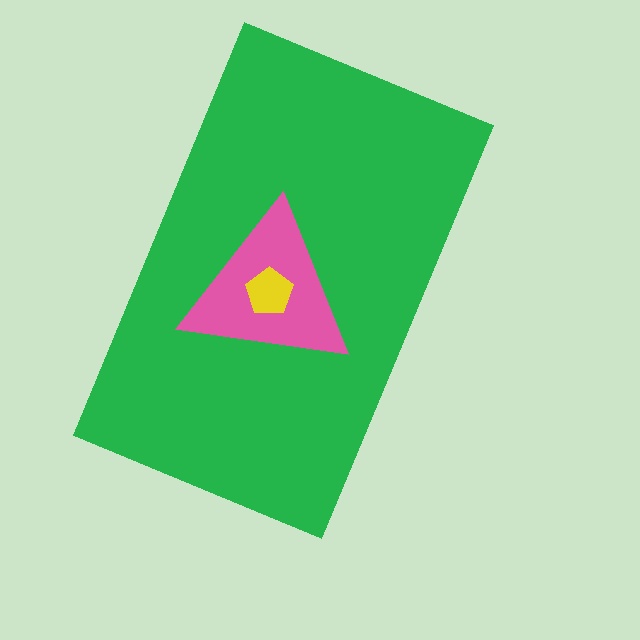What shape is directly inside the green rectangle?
The pink triangle.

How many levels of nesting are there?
3.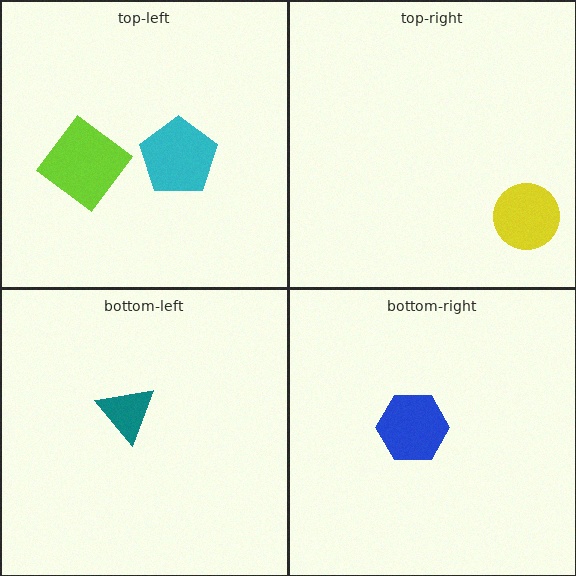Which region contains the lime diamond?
The top-left region.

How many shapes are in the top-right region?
1.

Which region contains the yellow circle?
The top-right region.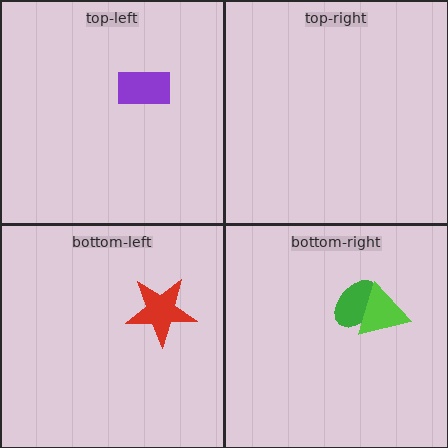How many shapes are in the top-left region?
1.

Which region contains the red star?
The bottom-left region.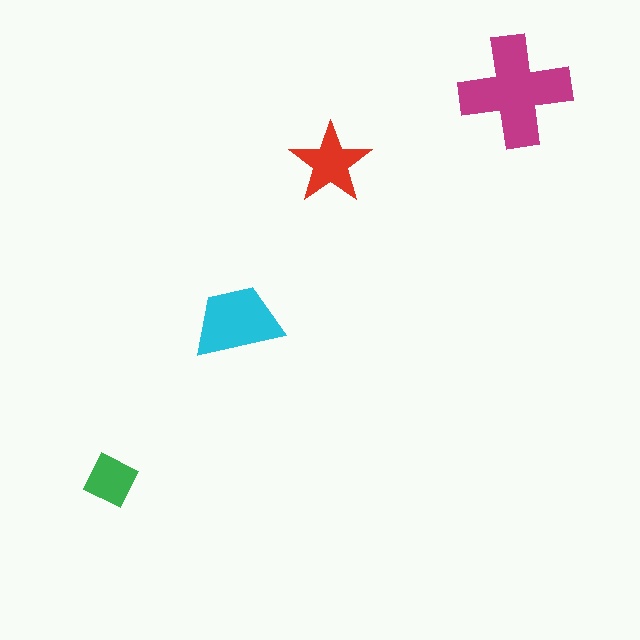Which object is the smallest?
The green square.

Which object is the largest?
The magenta cross.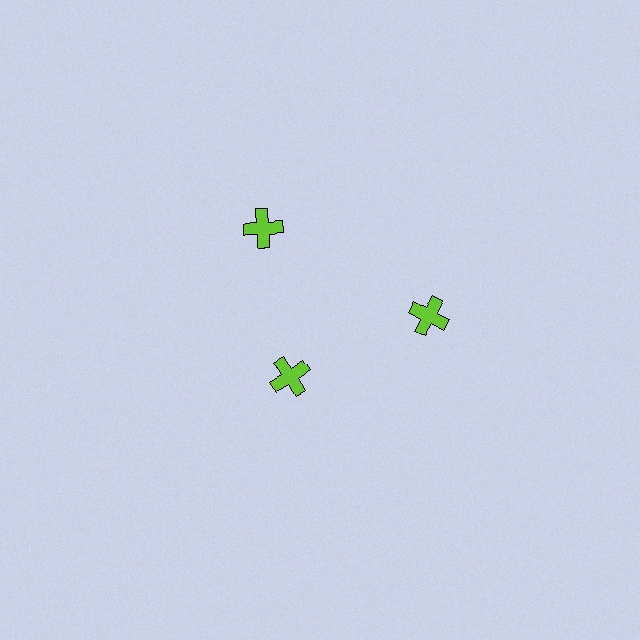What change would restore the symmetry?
The symmetry would be restored by moving it outward, back onto the ring so that all 3 crosses sit at equal angles and equal distance from the center.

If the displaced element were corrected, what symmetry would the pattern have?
It would have 3-fold rotational symmetry — the pattern would map onto itself every 120 degrees.